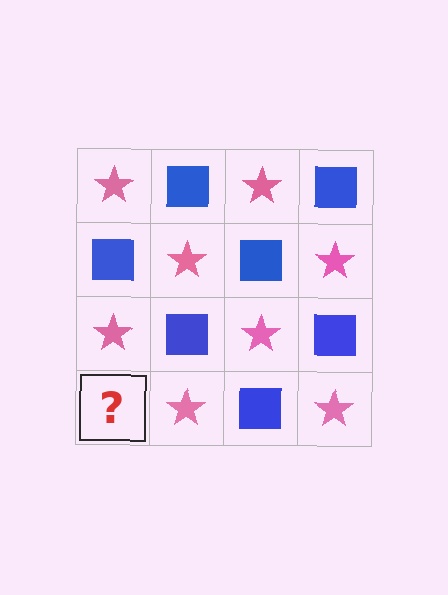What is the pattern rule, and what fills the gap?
The rule is that it alternates pink star and blue square in a checkerboard pattern. The gap should be filled with a blue square.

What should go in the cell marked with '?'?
The missing cell should contain a blue square.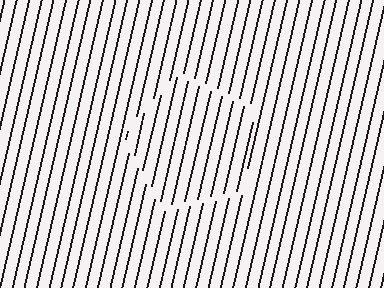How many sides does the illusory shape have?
5 sides — the line-ends trace a pentagon.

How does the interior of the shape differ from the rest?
The interior of the shape contains the same grating, shifted by half a period — the contour is defined by the phase discontinuity where line-ends from the inner and outer gratings abut.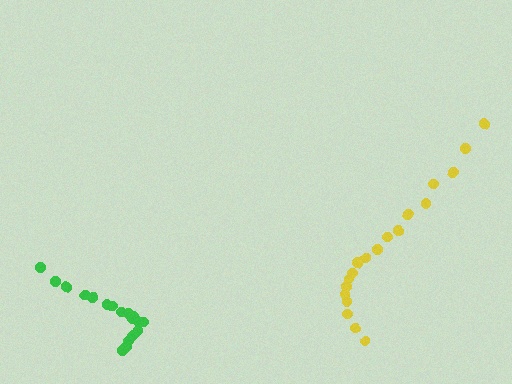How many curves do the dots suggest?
There are 2 distinct paths.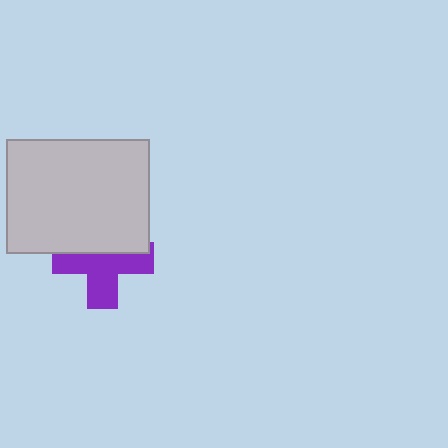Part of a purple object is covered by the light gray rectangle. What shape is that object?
It is a cross.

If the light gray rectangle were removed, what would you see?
You would see the complete purple cross.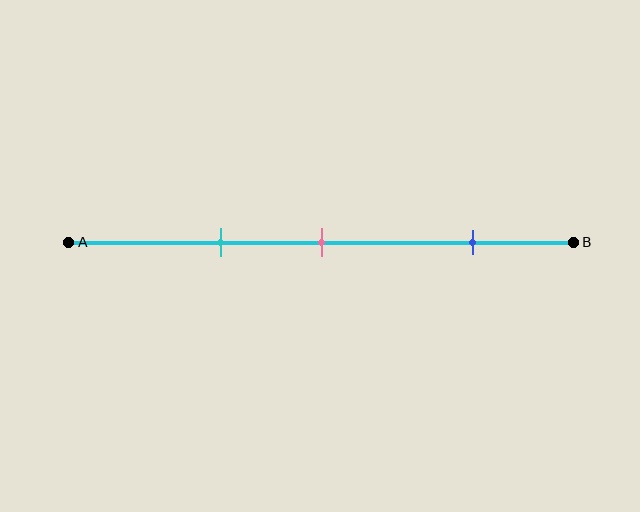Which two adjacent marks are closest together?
The cyan and pink marks are the closest adjacent pair.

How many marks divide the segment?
There are 3 marks dividing the segment.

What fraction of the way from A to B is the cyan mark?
The cyan mark is approximately 30% (0.3) of the way from A to B.